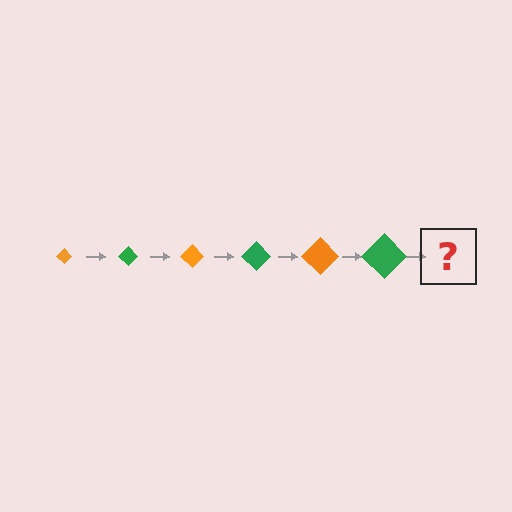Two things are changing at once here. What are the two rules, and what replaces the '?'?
The two rules are that the diamond grows larger each step and the color cycles through orange and green. The '?' should be an orange diamond, larger than the previous one.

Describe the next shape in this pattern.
It should be an orange diamond, larger than the previous one.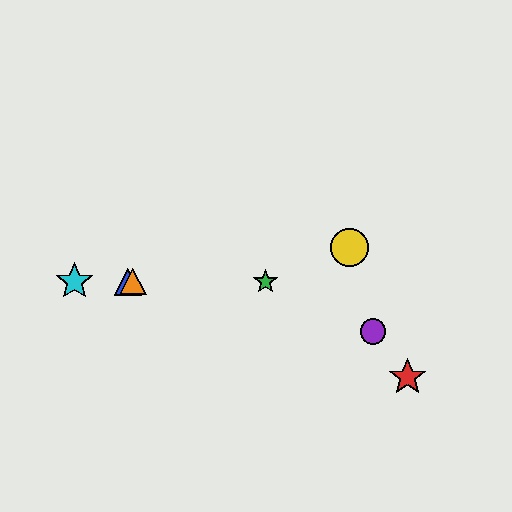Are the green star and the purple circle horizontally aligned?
No, the green star is at y≈282 and the purple circle is at y≈331.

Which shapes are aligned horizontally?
The blue triangle, the green star, the orange triangle, the cyan star are aligned horizontally.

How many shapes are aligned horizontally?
4 shapes (the blue triangle, the green star, the orange triangle, the cyan star) are aligned horizontally.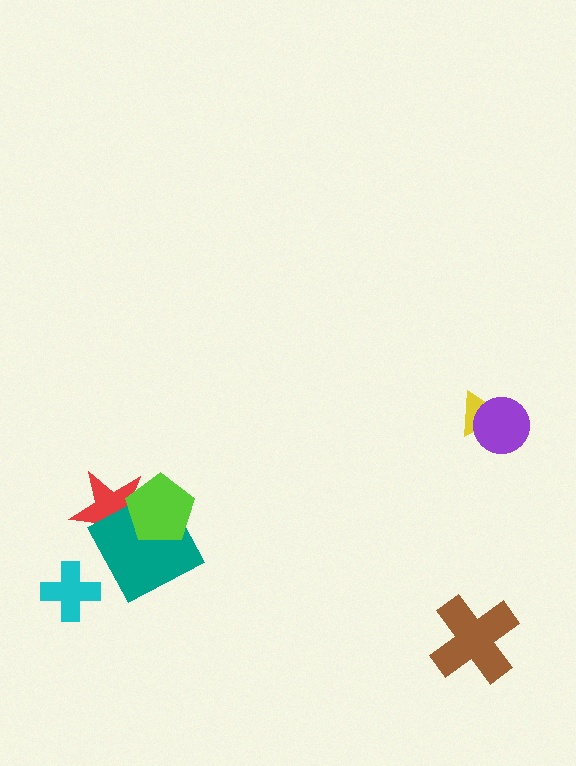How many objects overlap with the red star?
2 objects overlap with the red star.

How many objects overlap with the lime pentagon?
2 objects overlap with the lime pentagon.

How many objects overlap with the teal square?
2 objects overlap with the teal square.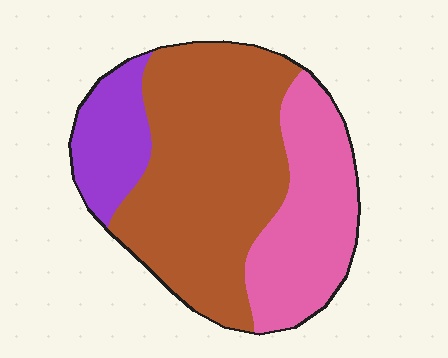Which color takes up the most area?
Brown, at roughly 55%.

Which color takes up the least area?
Purple, at roughly 15%.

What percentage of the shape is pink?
Pink takes up between a quarter and a half of the shape.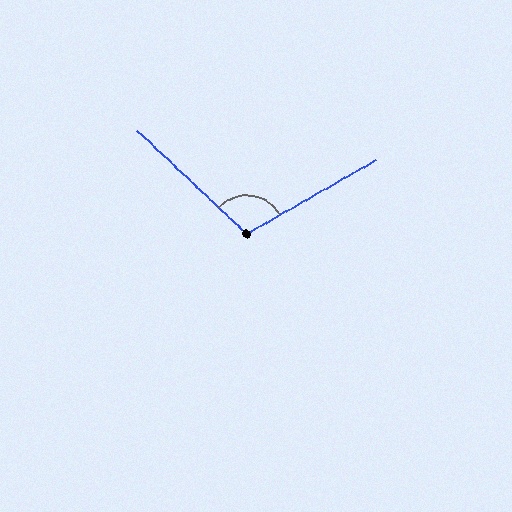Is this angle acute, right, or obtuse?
It is obtuse.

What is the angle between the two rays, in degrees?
Approximately 106 degrees.